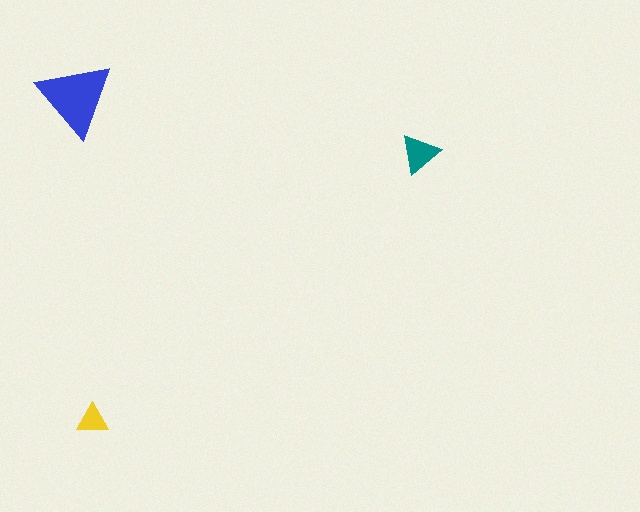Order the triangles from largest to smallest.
the blue one, the teal one, the yellow one.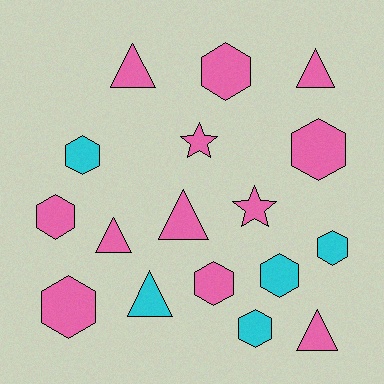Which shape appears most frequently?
Hexagon, with 9 objects.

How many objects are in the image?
There are 17 objects.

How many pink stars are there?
There are 2 pink stars.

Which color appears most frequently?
Pink, with 12 objects.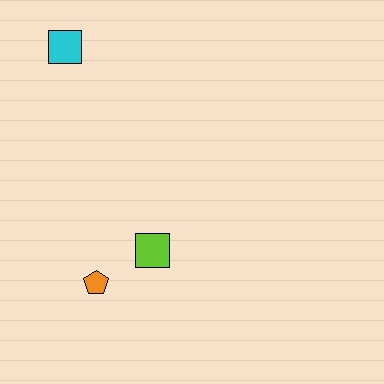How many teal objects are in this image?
There are no teal objects.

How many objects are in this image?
There are 3 objects.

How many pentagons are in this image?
There is 1 pentagon.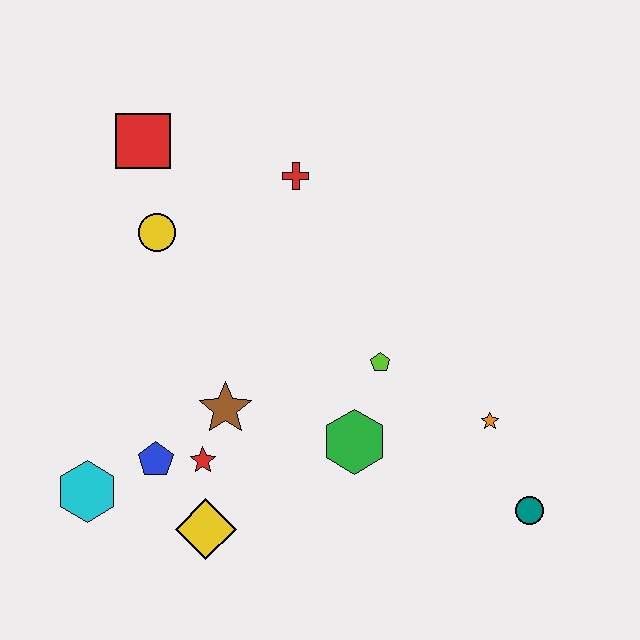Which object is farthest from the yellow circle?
The teal circle is farthest from the yellow circle.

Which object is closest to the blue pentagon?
The red star is closest to the blue pentagon.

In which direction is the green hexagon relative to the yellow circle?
The green hexagon is below the yellow circle.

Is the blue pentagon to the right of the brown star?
No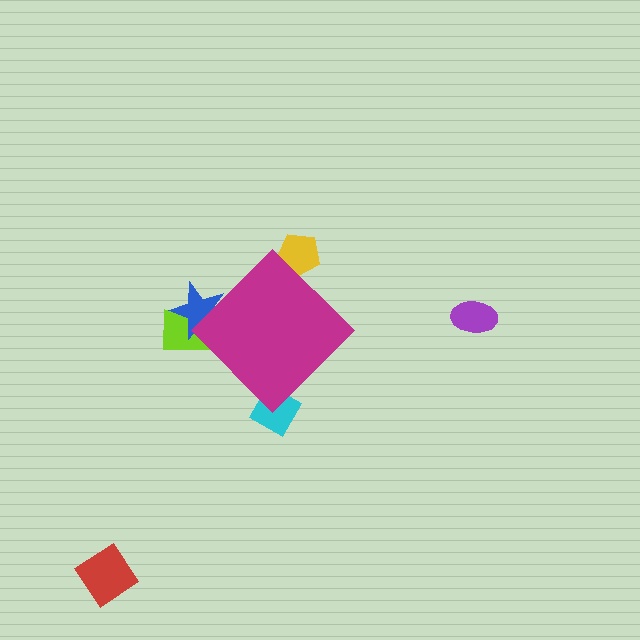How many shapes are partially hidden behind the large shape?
4 shapes are partially hidden.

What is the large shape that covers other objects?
A magenta diamond.